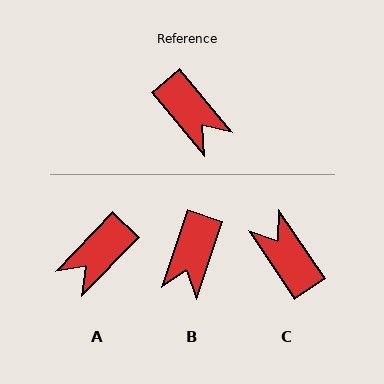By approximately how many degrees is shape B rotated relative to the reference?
Approximately 58 degrees clockwise.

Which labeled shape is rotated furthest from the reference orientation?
C, about 174 degrees away.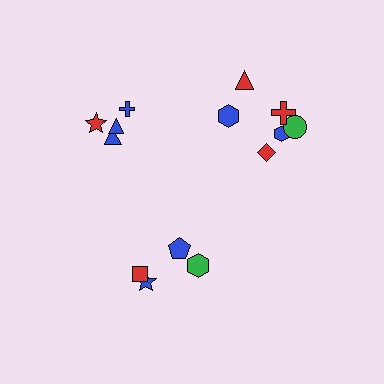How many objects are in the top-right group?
There are 6 objects.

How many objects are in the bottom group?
There are 4 objects.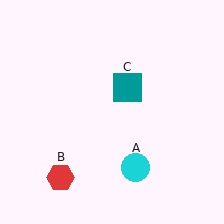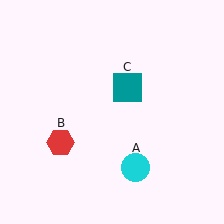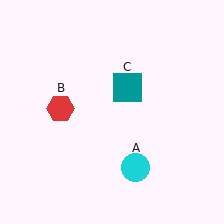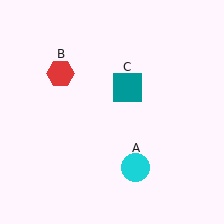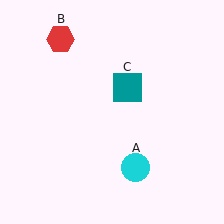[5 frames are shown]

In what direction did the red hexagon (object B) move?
The red hexagon (object B) moved up.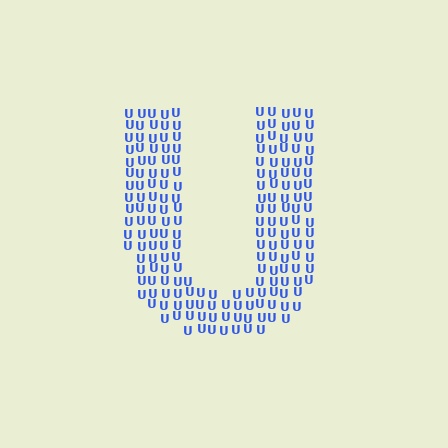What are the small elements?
The small elements are letter U's.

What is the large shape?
The large shape is the letter U.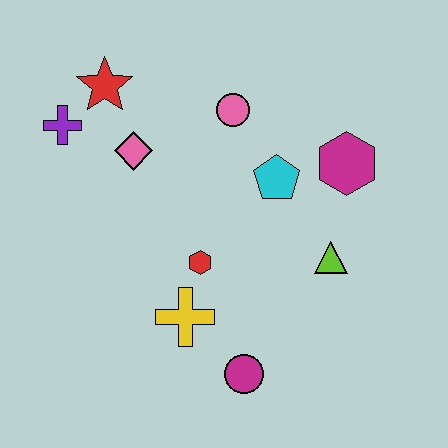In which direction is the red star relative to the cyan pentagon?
The red star is to the left of the cyan pentagon.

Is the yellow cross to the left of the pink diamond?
No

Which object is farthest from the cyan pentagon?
The purple cross is farthest from the cyan pentagon.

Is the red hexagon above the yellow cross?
Yes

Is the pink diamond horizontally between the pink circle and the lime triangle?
No